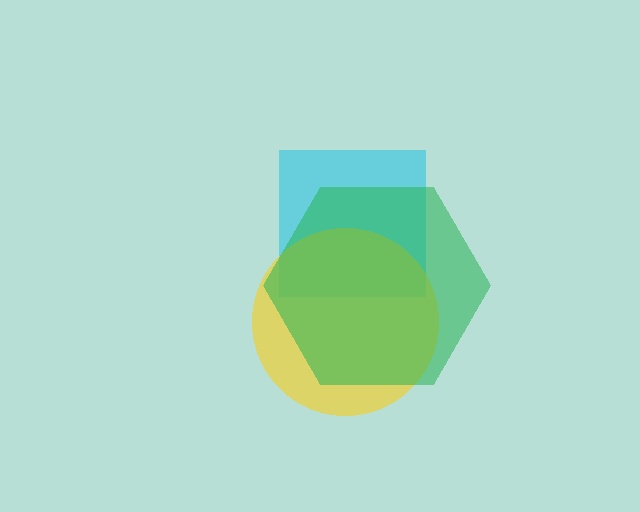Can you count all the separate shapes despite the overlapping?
Yes, there are 3 separate shapes.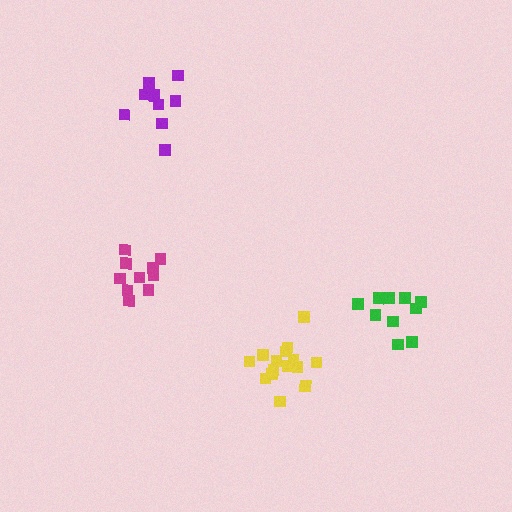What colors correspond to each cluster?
The clusters are colored: green, yellow, magenta, purple.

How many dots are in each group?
Group 1: 10 dots, Group 2: 15 dots, Group 3: 10 dots, Group 4: 10 dots (45 total).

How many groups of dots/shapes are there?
There are 4 groups.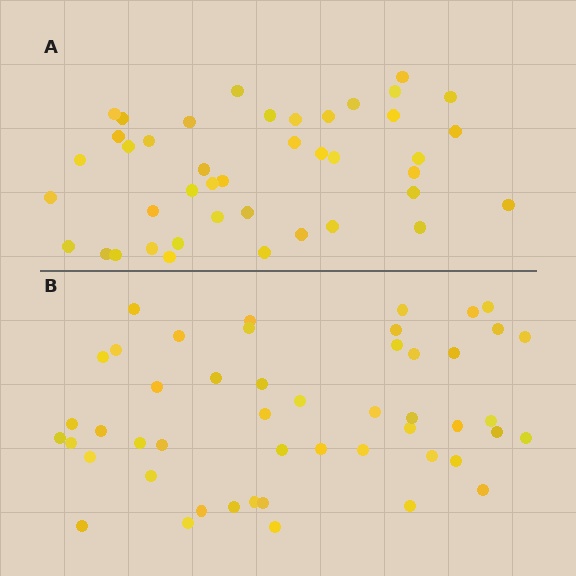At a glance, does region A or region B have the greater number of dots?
Region B (the bottom region) has more dots.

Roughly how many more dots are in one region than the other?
Region B has roughly 8 or so more dots than region A.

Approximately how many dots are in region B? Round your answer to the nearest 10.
About 50 dots. (The exact count is 49, which rounds to 50.)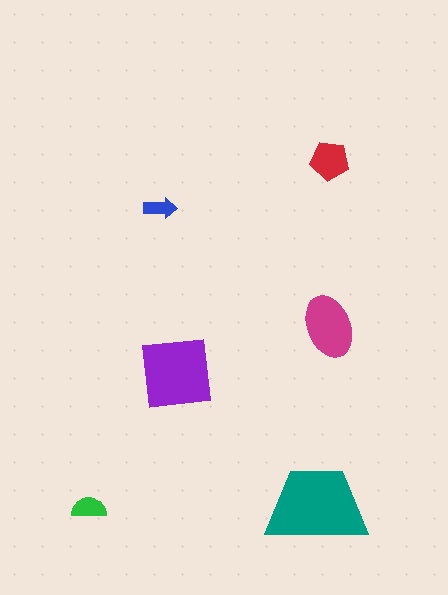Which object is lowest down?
The green semicircle is bottommost.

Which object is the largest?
The teal trapezoid.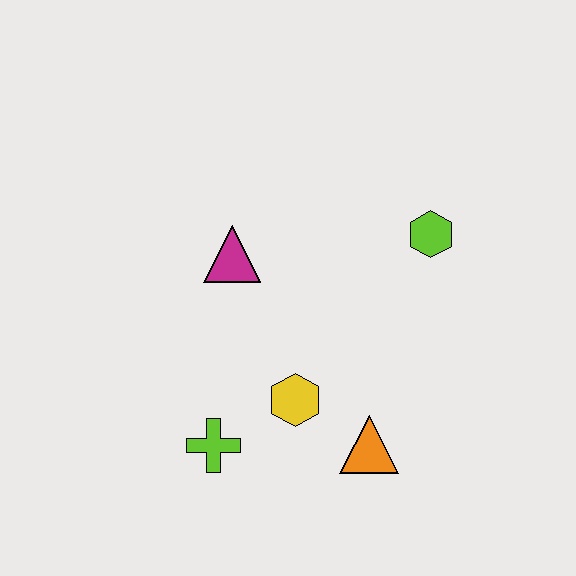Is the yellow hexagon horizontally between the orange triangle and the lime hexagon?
No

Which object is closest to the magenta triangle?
The yellow hexagon is closest to the magenta triangle.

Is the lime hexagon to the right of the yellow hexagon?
Yes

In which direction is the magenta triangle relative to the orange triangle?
The magenta triangle is above the orange triangle.